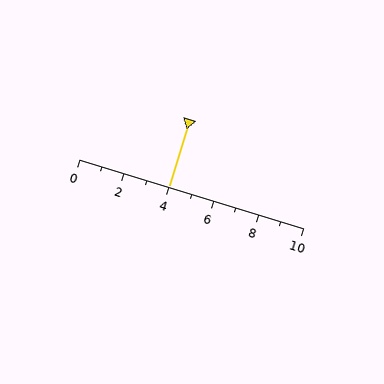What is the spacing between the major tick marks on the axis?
The major ticks are spaced 2 apart.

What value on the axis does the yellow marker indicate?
The marker indicates approximately 4.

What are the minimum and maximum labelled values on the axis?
The axis runs from 0 to 10.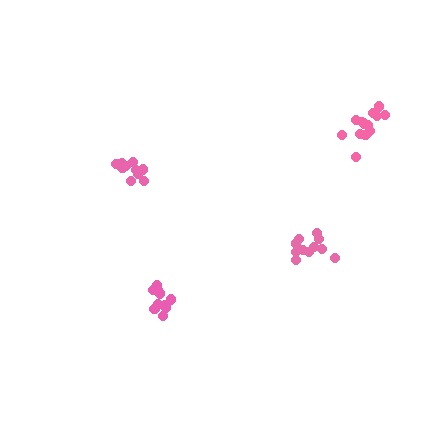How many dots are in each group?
Group 1: 10 dots, Group 2: 11 dots, Group 3: 10 dots, Group 4: 13 dots (44 total).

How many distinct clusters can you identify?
There are 4 distinct clusters.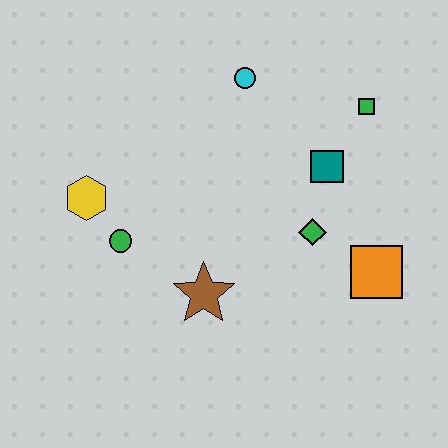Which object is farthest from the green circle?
The green square is farthest from the green circle.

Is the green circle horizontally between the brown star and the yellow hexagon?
Yes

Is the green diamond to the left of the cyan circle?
No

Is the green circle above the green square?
No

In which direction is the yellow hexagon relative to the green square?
The yellow hexagon is to the left of the green square.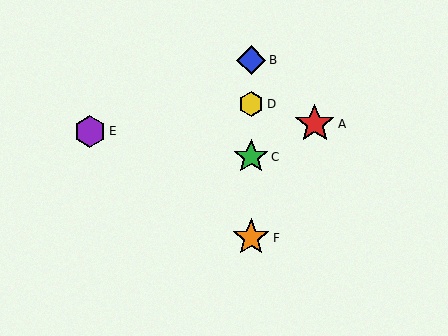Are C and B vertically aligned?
Yes, both are at x≈251.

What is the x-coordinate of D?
Object D is at x≈251.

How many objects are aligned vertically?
4 objects (B, C, D, F) are aligned vertically.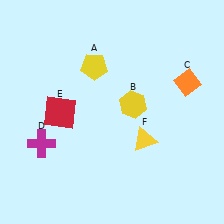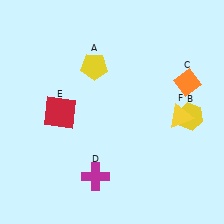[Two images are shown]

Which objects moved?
The objects that moved are: the yellow hexagon (B), the magenta cross (D), the yellow triangle (F).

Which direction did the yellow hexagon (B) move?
The yellow hexagon (B) moved right.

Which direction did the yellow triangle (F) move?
The yellow triangle (F) moved right.